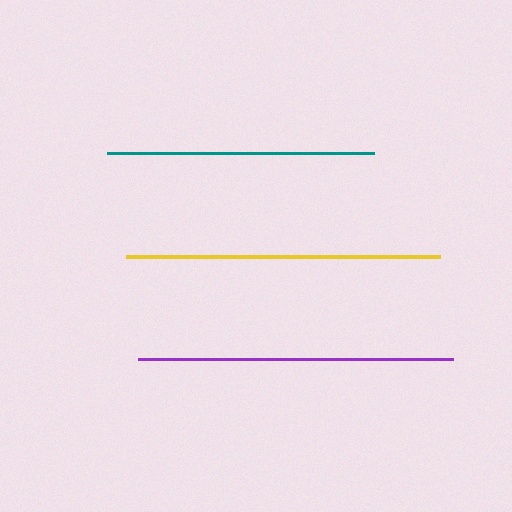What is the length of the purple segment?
The purple segment is approximately 316 pixels long.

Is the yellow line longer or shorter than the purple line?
The purple line is longer than the yellow line.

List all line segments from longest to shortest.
From longest to shortest: purple, yellow, teal.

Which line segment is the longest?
The purple line is the longest at approximately 316 pixels.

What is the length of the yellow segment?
The yellow segment is approximately 314 pixels long.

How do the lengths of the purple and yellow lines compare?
The purple and yellow lines are approximately the same length.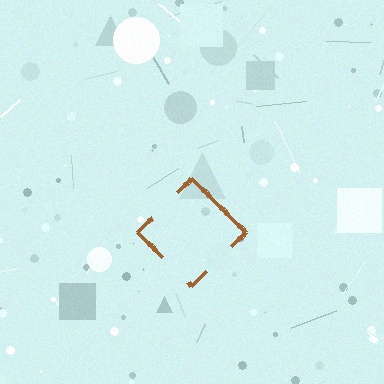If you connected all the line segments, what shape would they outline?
They would outline a diamond.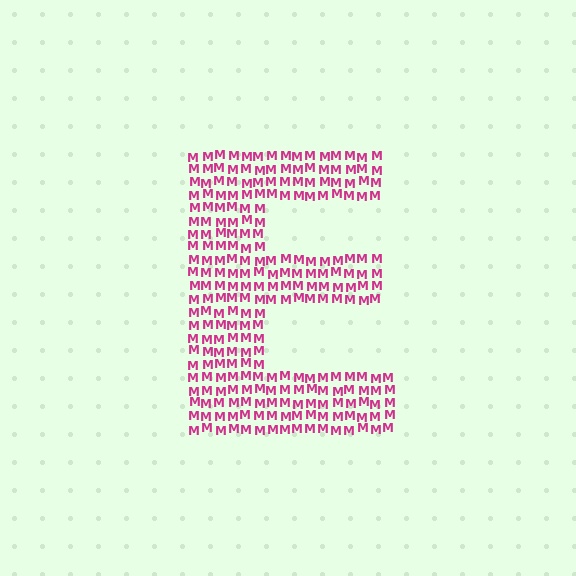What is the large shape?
The large shape is the letter E.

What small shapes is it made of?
It is made of small letter M's.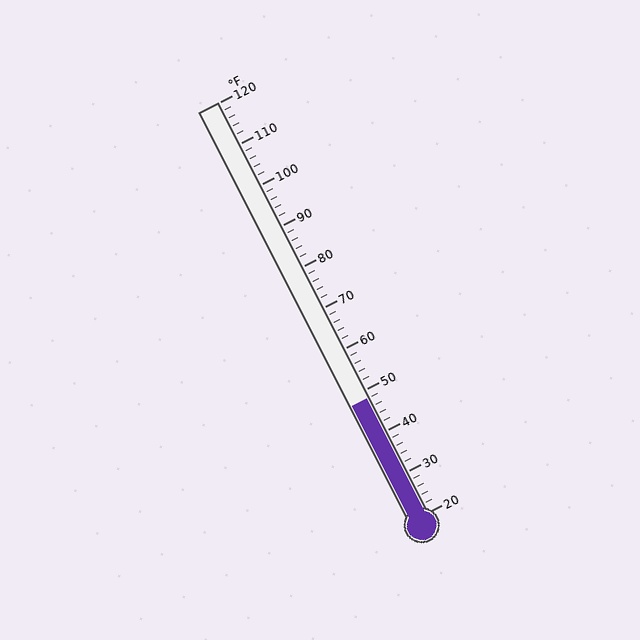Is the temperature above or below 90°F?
The temperature is below 90°F.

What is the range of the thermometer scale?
The thermometer scale ranges from 20°F to 120°F.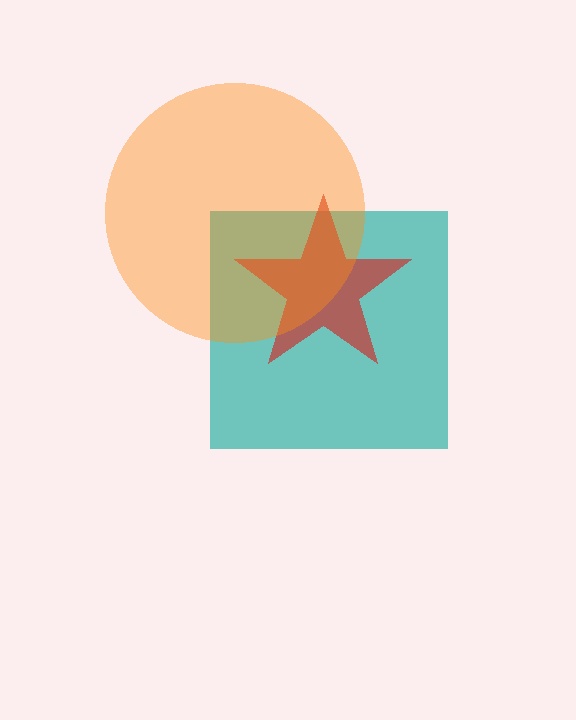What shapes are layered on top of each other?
The layered shapes are: a teal square, a red star, an orange circle.